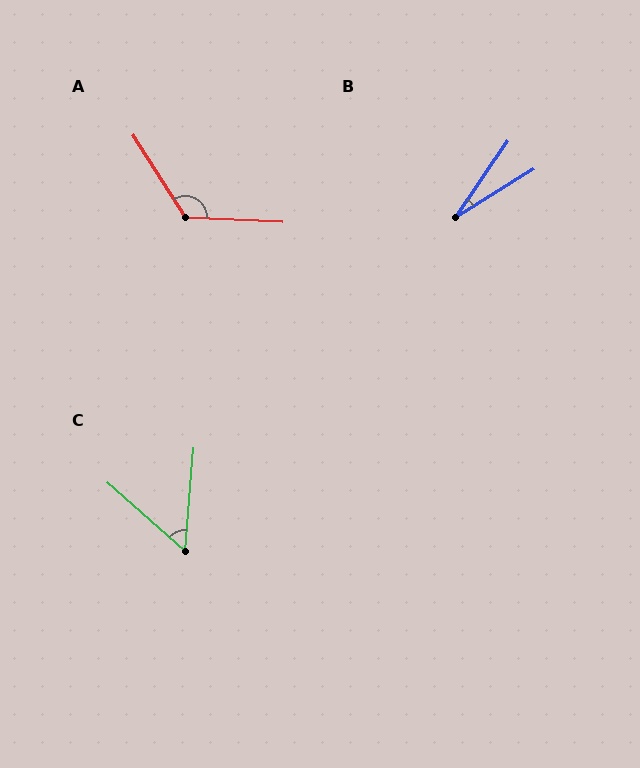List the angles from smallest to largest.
B (24°), C (53°), A (125°).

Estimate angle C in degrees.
Approximately 53 degrees.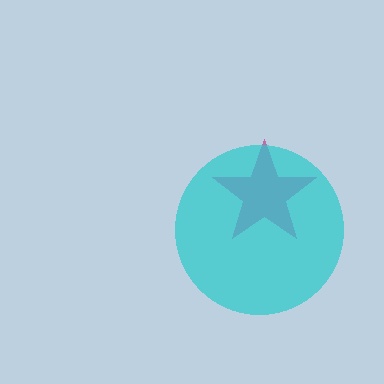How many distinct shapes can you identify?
There are 2 distinct shapes: a magenta star, a cyan circle.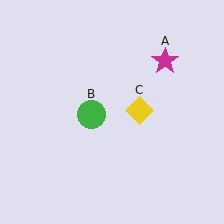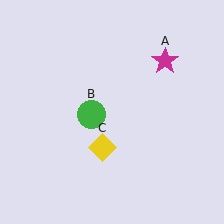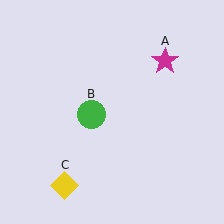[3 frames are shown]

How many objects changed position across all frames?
1 object changed position: yellow diamond (object C).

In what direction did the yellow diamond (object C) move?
The yellow diamond (object C) moved down and to the left.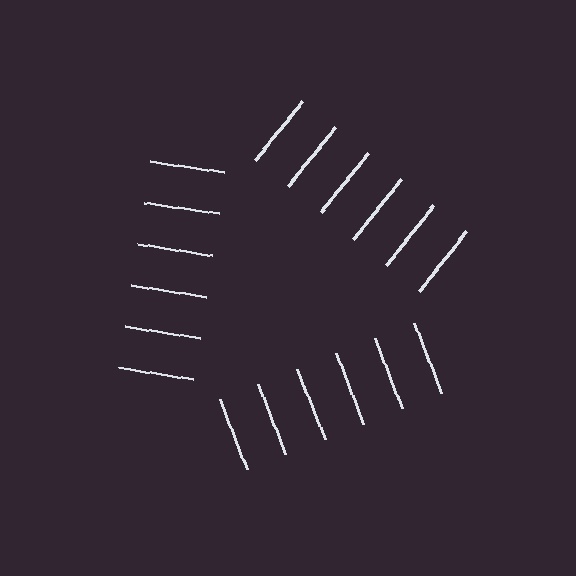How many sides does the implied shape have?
3 sides — the line-ends trace a triangle.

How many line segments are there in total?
18 — 6 along each of the 3 edges.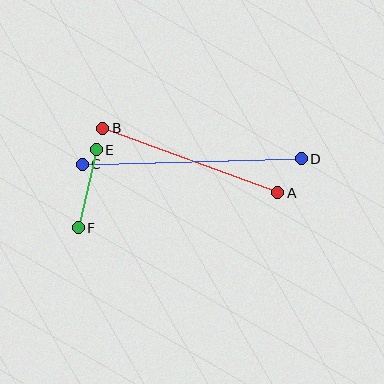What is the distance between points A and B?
The distance is approximately 187 pixels.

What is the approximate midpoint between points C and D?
The midpoint is at approximately (192, 161) pixels.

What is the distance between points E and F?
The distance is approximately 80 pixels.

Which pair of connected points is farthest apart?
Points C and D are farthest apart.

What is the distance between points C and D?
The distance is approximately 220 pixels.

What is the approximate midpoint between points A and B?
The midpoint is at approximately (190, 160) pixels.